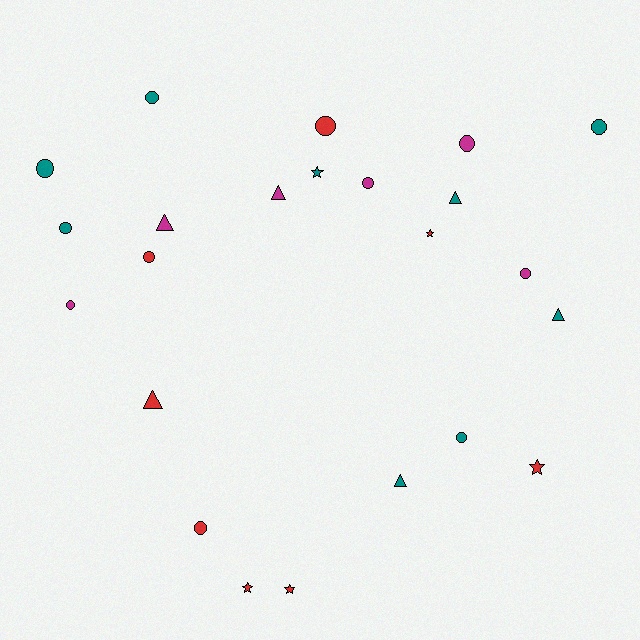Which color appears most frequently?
Teal, with 9 objects.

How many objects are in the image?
There are 23 objects.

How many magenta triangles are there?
There are 2 magenta triangles.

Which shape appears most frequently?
Circle, with 12 objects.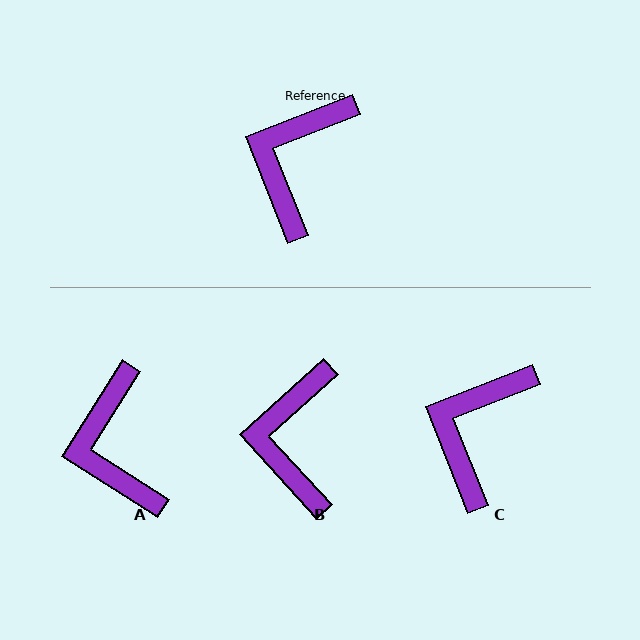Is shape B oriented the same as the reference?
No, it is off by about 21 degrees.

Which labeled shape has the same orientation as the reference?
C.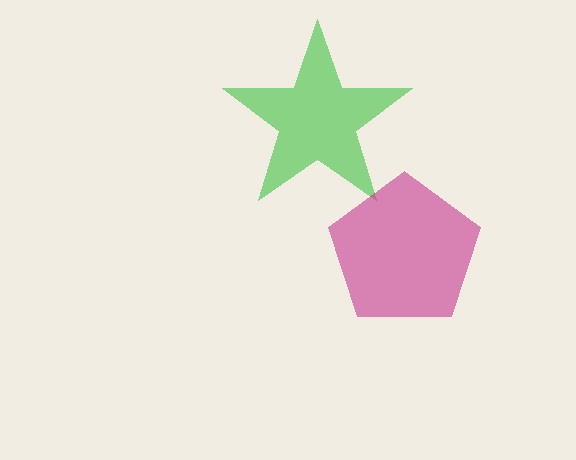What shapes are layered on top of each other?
The layered shapes are: a green star, a magenta pentagon.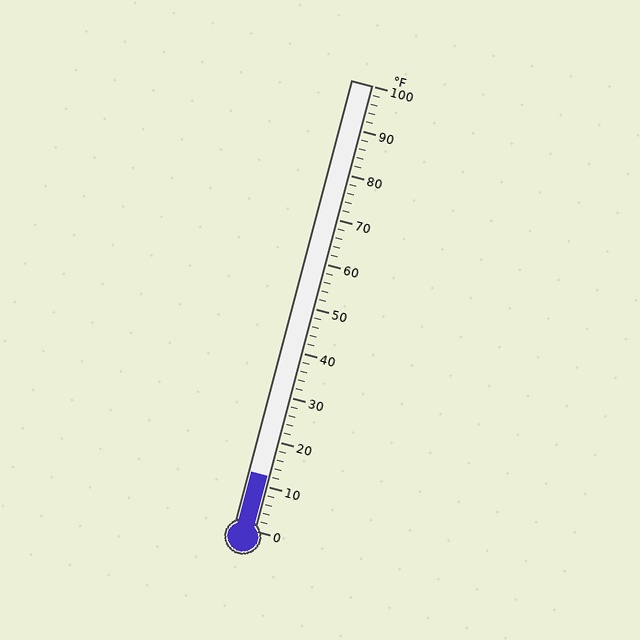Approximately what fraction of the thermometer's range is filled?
The thermometer is filled to approximately 10% of its range.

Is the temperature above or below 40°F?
The temperature is below 40°F.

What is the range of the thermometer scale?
The thermometer scale ranges from 0°F to 100°F.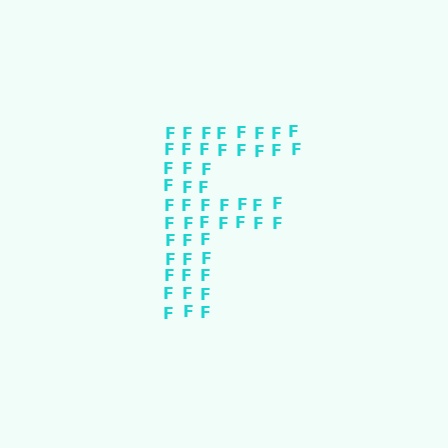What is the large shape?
The large shape is the letter F.